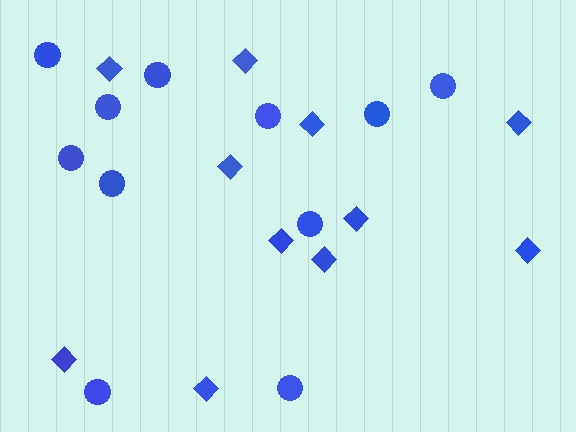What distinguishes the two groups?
There are 2 groups: one group of diamonds (11) and one group of circles (11).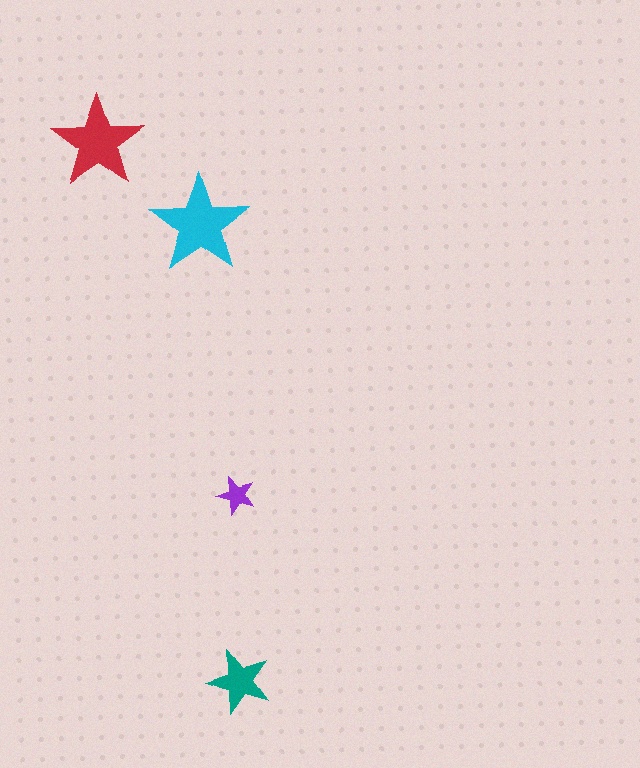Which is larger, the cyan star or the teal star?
The cyan one.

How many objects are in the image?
There are 4 objects in the image.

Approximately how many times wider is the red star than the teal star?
About 1.5 times wider.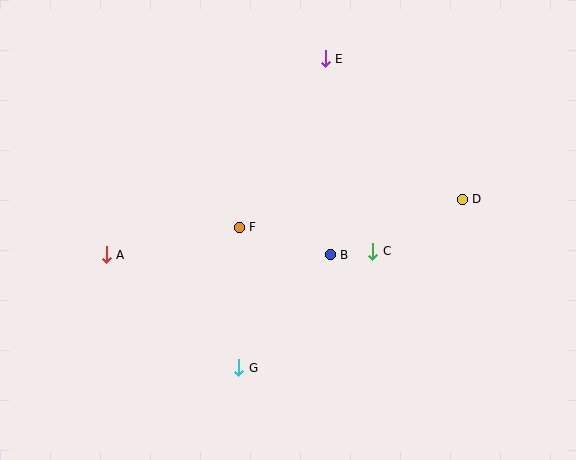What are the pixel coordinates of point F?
Point F is at (239, 227).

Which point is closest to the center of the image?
Point F at (239, 227) is closest to the center.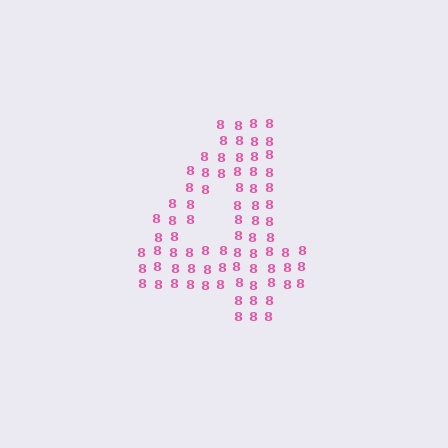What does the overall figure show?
The overall figure shows the digit 4.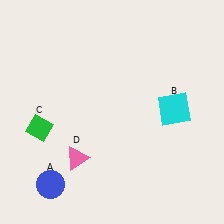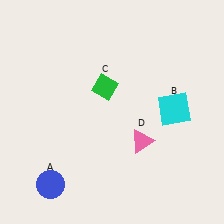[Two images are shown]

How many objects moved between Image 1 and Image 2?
2 objects moved between the two images.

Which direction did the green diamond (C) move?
The green diamond (C) moved right.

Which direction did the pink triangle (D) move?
The pink triangle (D) moved right.